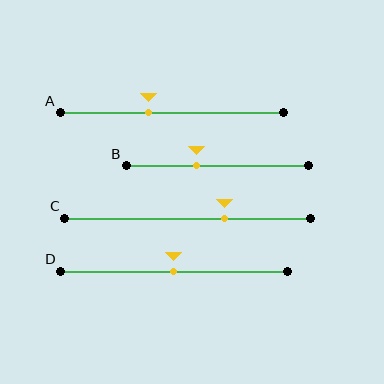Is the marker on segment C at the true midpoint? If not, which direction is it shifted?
No, the marker on segment C is shifted to the right by about 15% of the segment length.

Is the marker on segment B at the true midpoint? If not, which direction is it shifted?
No, the marker on segment B is shifted to the left by about 11% of the segment length.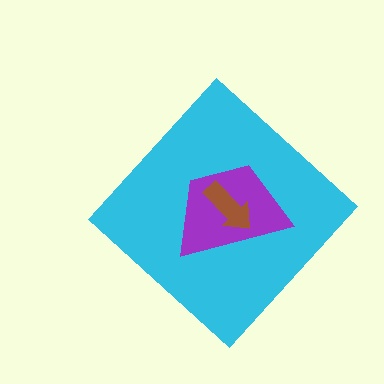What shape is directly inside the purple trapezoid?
The brown arrow.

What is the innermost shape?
The brown arrow.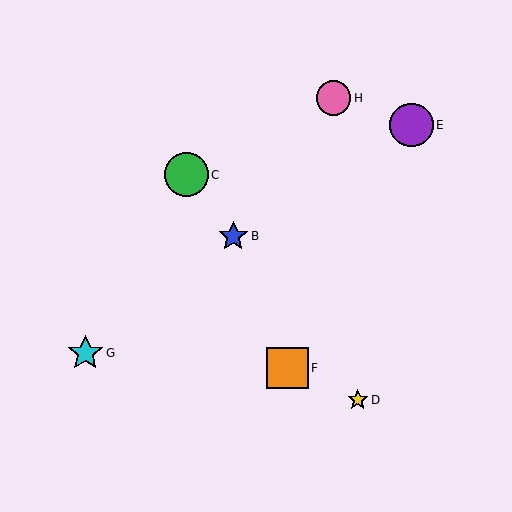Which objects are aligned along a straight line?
Objects A, B, C, D are aligned along a straight line.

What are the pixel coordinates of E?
Object E is at (411, 125).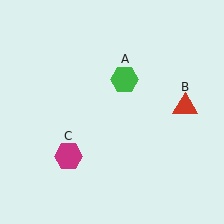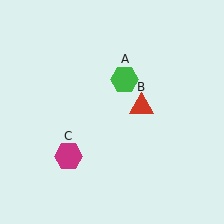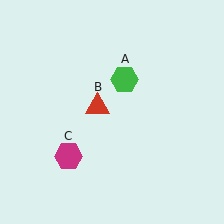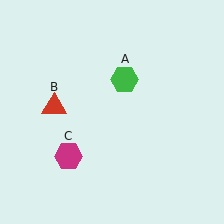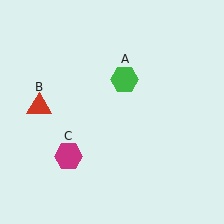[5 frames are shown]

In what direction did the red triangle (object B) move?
The red triangle (object B) moved left.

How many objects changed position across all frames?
1 object changed position: red triangle (object B).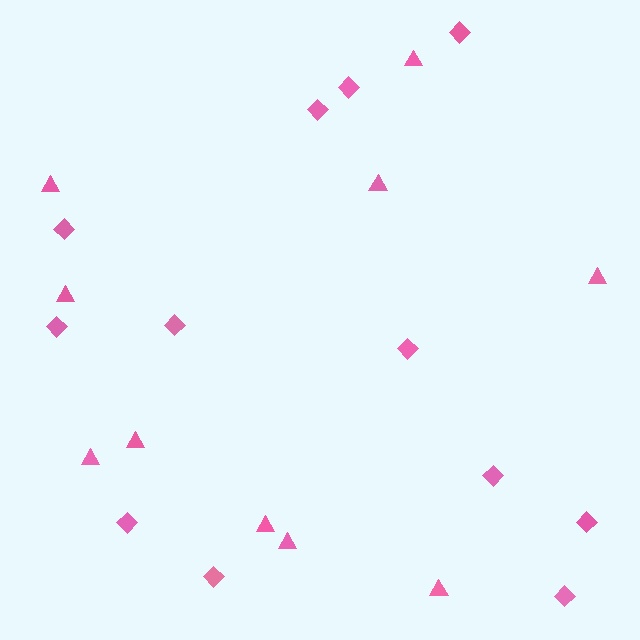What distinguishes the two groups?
There are 2 groups: one group of diamonds (12) and one group of triangles (10).